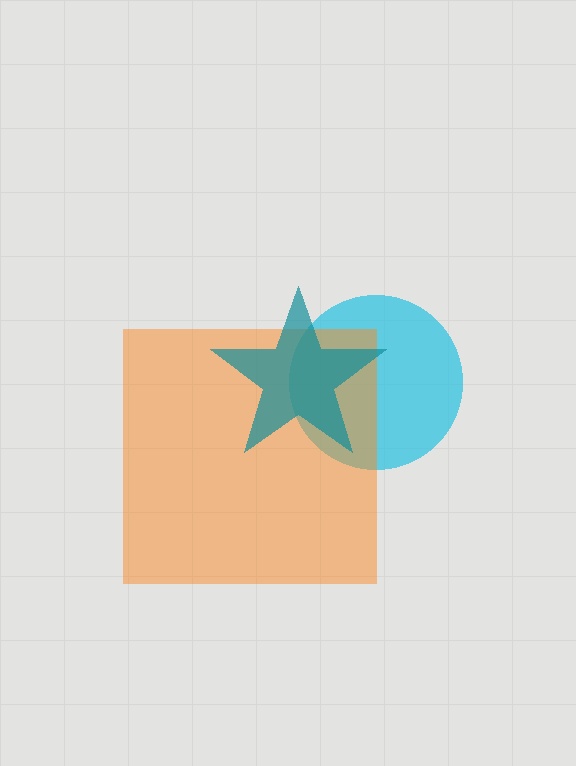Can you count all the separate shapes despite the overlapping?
Yes, there are 3 separate shapes.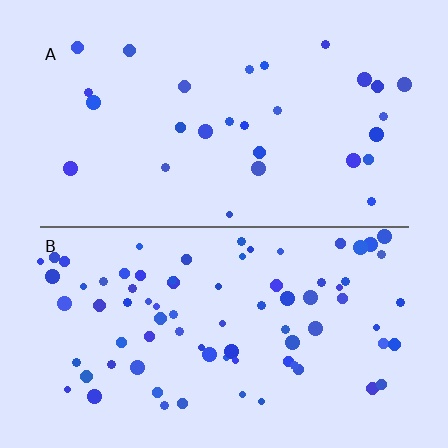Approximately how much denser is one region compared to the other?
Approximately 2.8× — region B over region A.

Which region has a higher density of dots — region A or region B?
B (the bottom).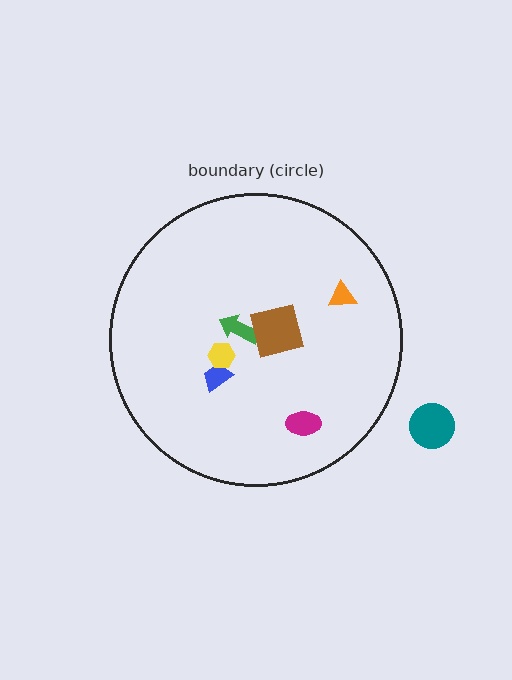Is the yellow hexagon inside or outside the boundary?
Inside.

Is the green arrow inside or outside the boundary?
Inside.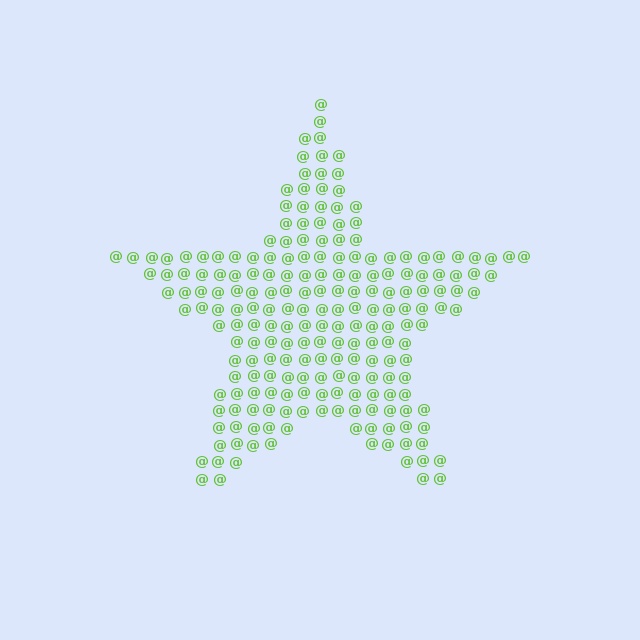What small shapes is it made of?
It is made of small at signs.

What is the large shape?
The large shape is a star.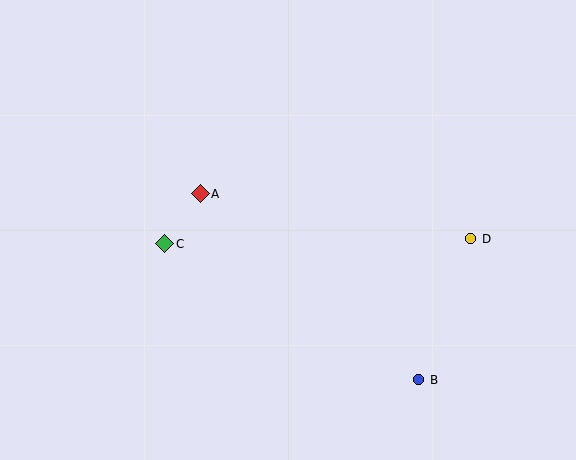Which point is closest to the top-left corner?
Point A is closest to the top-left corner.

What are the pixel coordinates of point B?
Point B is at (419, 380).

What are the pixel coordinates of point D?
Point D is at (471, 239).